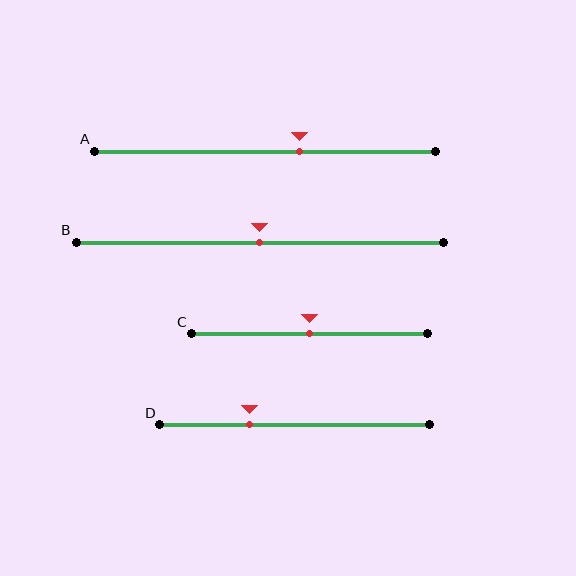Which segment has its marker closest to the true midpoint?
Segment B has its marker closest to the true midpoint.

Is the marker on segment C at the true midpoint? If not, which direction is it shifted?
Yes, the marker on segment C is at the true midpoint.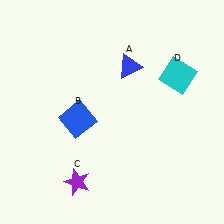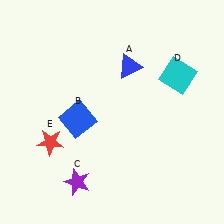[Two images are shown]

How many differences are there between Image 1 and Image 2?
There is 1 difference between the two images.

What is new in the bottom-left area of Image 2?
A red star (E) was added in the bottom-left area of Image 2.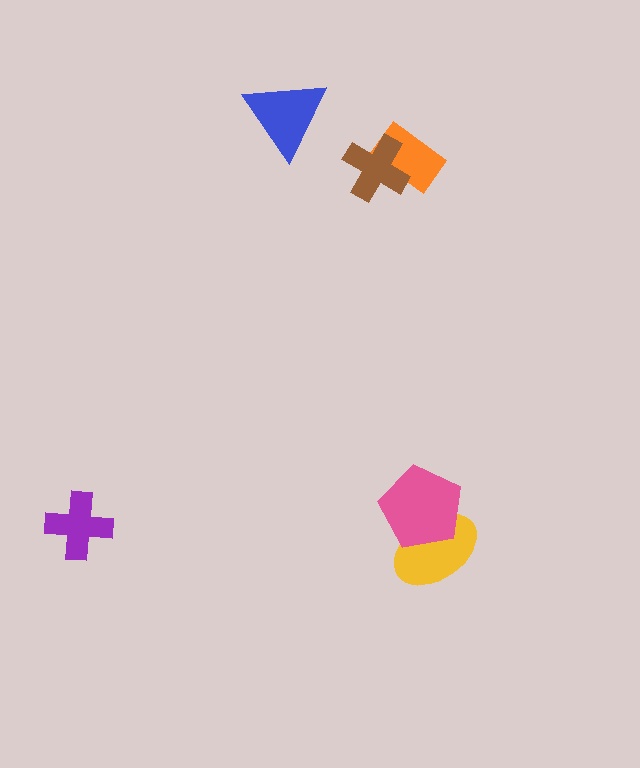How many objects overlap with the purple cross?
0 objects overlap with the purple cross.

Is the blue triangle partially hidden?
No, no other shape covers it.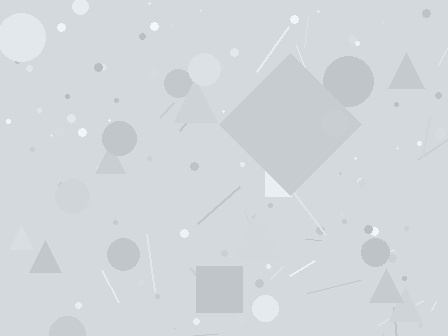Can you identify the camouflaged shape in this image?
The camouflaged shape is a diamond.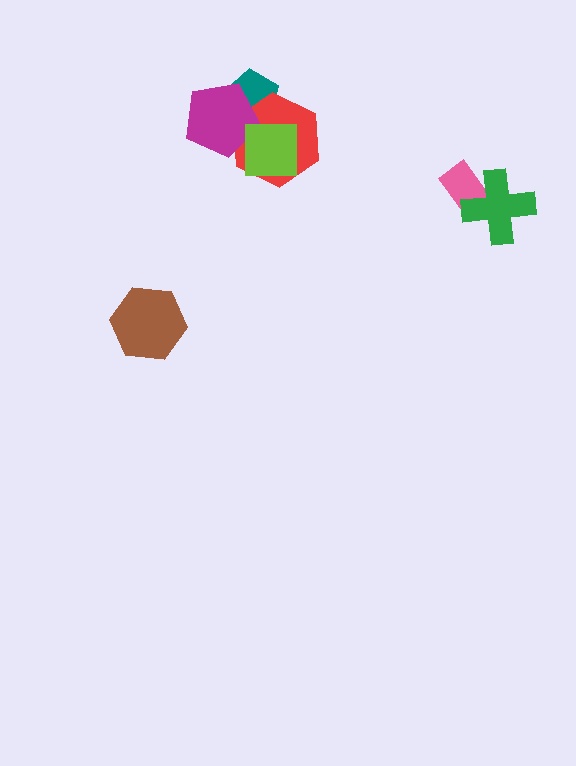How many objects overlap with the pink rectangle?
1 object overlaps with the pink rectangle.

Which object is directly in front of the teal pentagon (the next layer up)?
The red hexagon is directly in front of the teal pentagon.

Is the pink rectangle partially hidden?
Yes, it is partially covered by another shape.